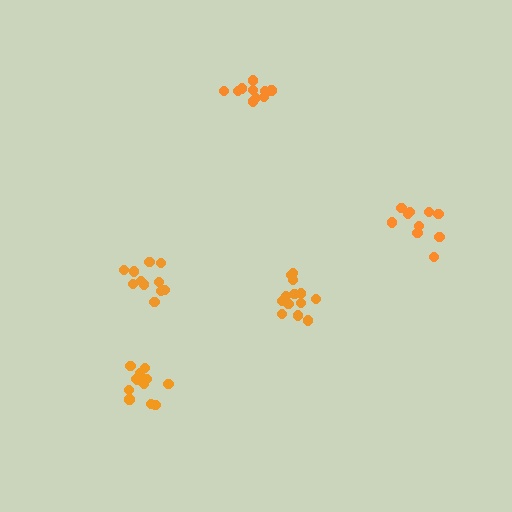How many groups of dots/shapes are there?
There are 5 groups.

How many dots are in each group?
Group 1: 14 dots, Group 2: 10 dots, Group 3: 14 dots, Group 4: 10 dots, Group 5: 11 dots (59 total).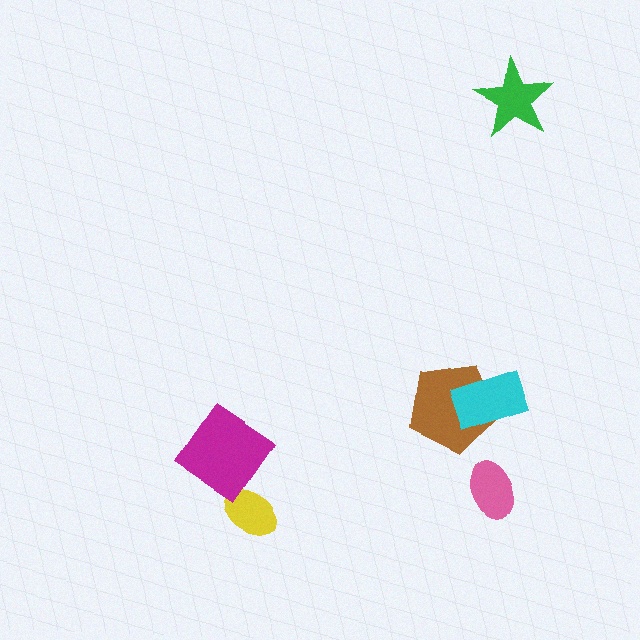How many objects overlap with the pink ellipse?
0 objects overlap with the pink ellipse.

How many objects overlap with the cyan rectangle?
1 object overlaps with the cyan rectangle.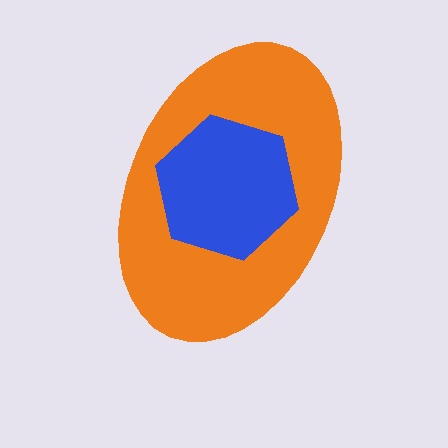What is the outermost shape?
The orange ellipse.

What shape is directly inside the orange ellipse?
The blue hexagon.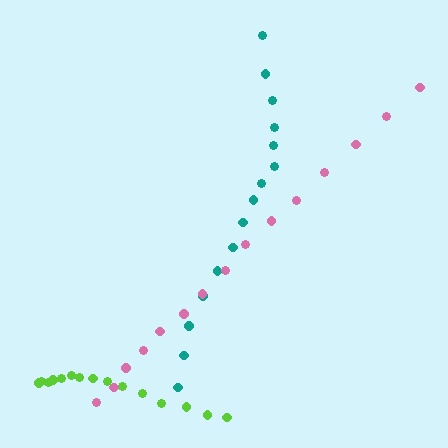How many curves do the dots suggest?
There are 3 distinct paths.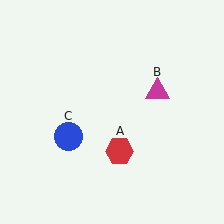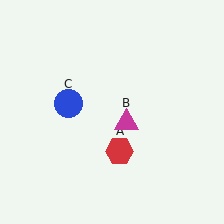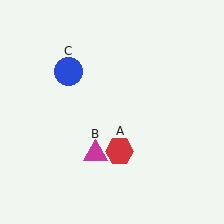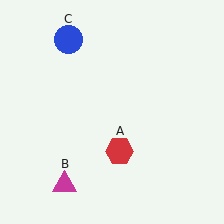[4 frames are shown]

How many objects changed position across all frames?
2 objects changed position: magenta triangle (object B), blue circle (object C).